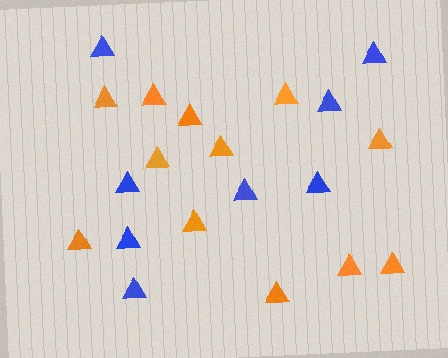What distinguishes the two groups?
There are 2 groups: one group of blue triangles (8) and one group of orange triangles (12).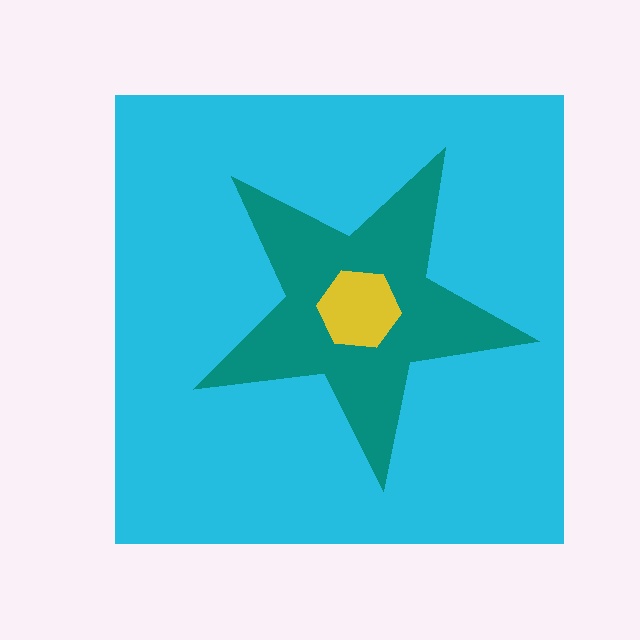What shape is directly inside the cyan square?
The teal star.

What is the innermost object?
The yellow hexagon.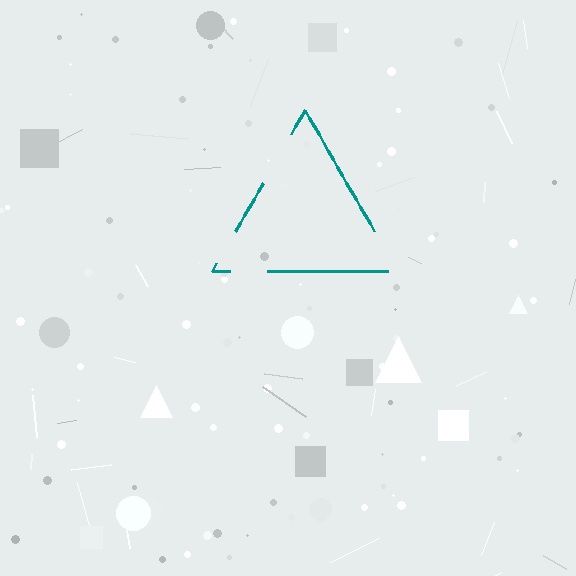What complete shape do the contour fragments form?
The contour fragments form a triangle.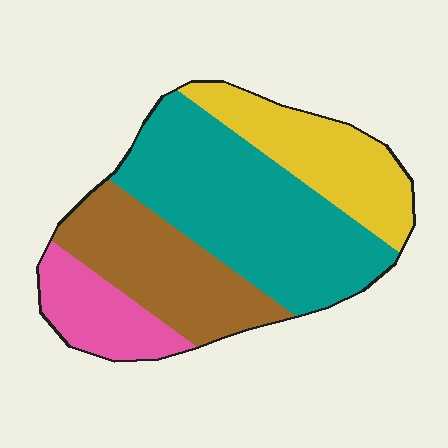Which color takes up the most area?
Teal, at roughly 40%.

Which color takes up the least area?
Pink, at roughly 15%.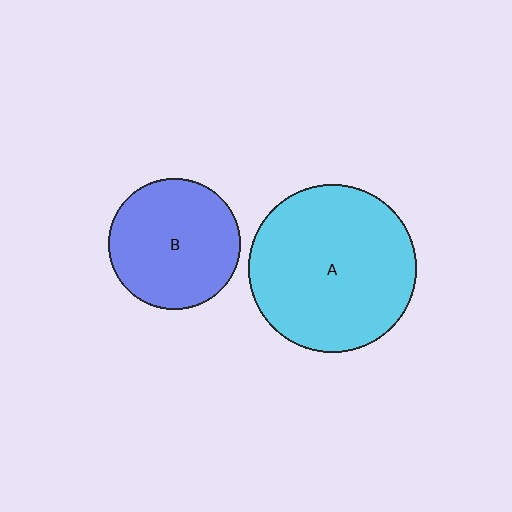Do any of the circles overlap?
No, none of the circles overlap.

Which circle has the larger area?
Circle A (cyan).